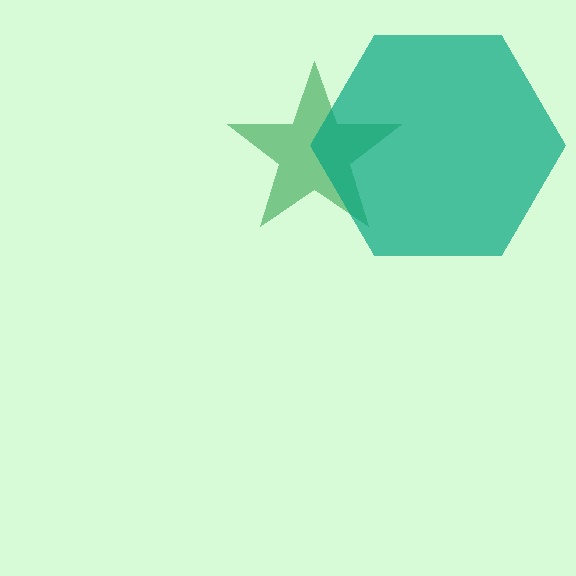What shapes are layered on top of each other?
The layered shapes are: a green star, a teal hexagon.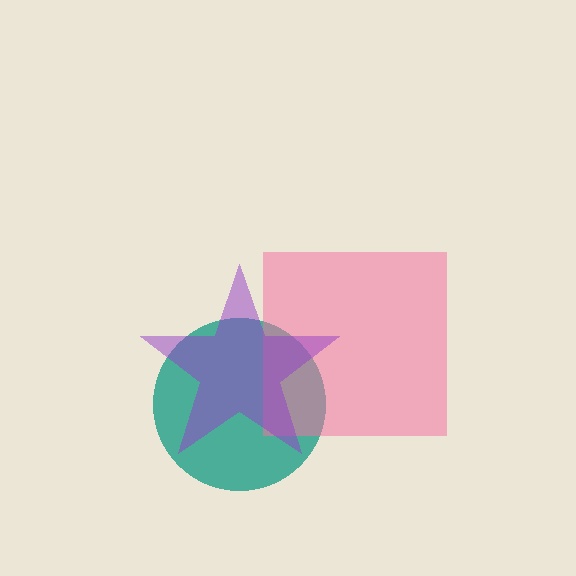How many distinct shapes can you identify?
There are 3 distinct shapes: a teal circle, a pink square, a purple star.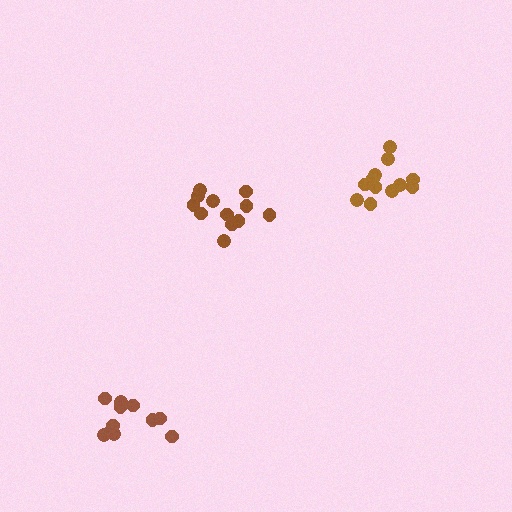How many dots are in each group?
Group 1: 12 dots, Group 2: 11 dots, Group 3: 12 dots (35 total).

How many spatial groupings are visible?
There are 3 spatial groupings.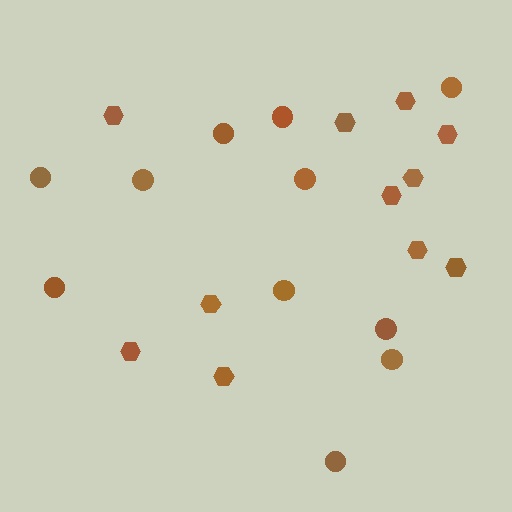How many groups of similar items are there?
There are 2 groups: one group of hexagons (11) and one group of circles (11).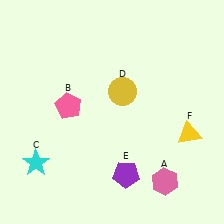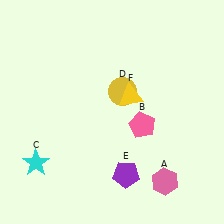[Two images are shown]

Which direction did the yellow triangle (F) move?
The yellow triangle (F) moved left.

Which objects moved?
The objects that moved are: the pink pentagon (B), the yellow triangle (F).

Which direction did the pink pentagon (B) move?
The pink pentagon (B) moved right.